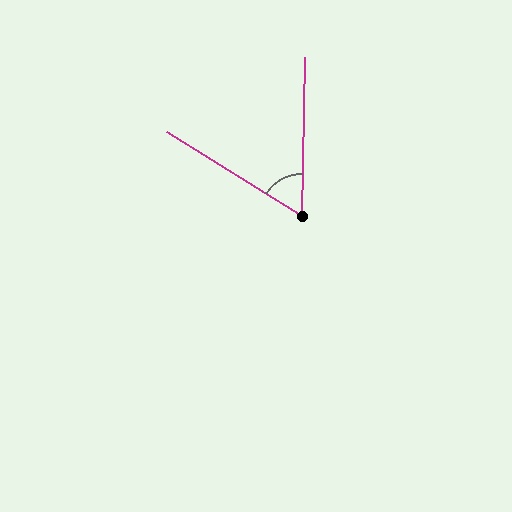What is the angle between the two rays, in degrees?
Approximately 60 degrees.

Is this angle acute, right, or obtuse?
It is acute.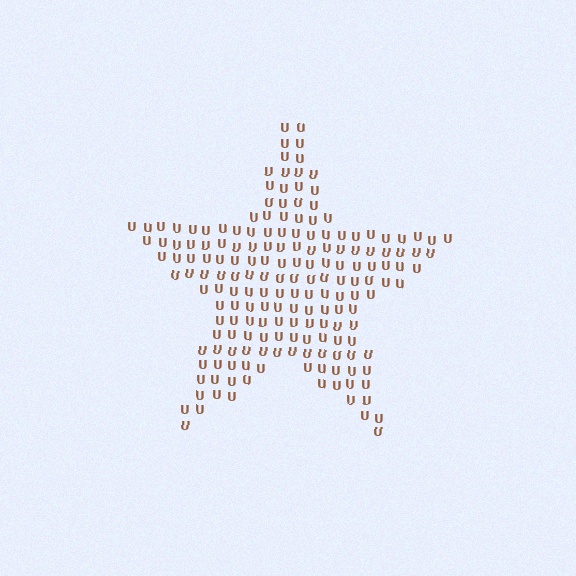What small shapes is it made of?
It is made of small letter U's.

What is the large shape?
The large shape is a star.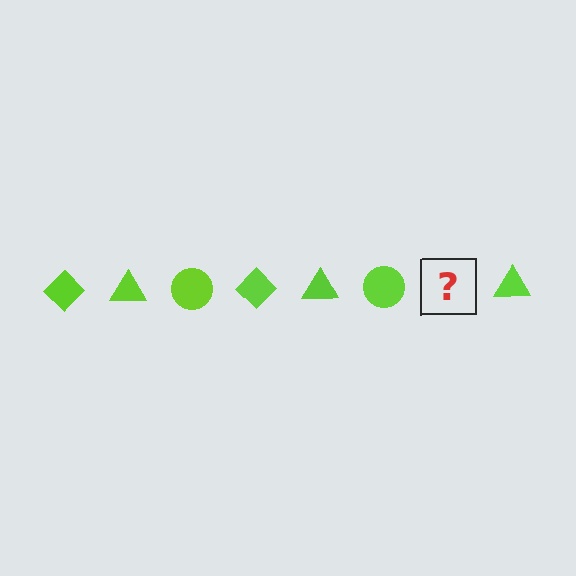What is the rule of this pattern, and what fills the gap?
The rule is that the pattern cycles through diamond, triangle, circle shapes in lime. The gap should be filled with a lime diamond.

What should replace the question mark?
The question mark should be replaced with a lime diamond.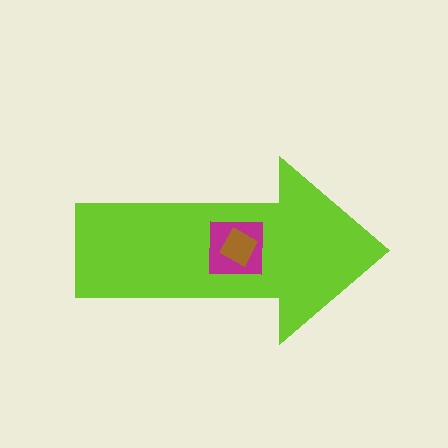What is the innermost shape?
The brown diamond.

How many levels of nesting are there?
3.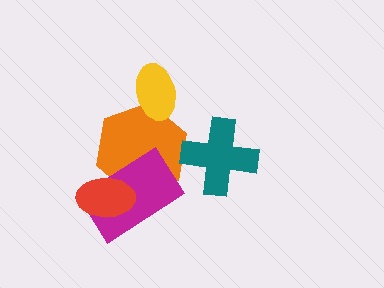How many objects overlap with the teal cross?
1 object overlaps with the teal cross.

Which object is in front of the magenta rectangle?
The red ellipse is in front of the magenta rectangle.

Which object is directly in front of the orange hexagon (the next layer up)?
The magenta rectangle is directly in front of the orange hexagon.